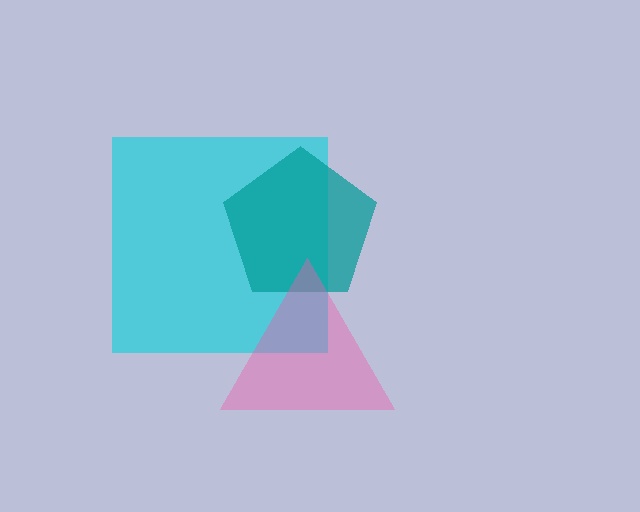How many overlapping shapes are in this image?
There are 3 overlapping shapes in the image.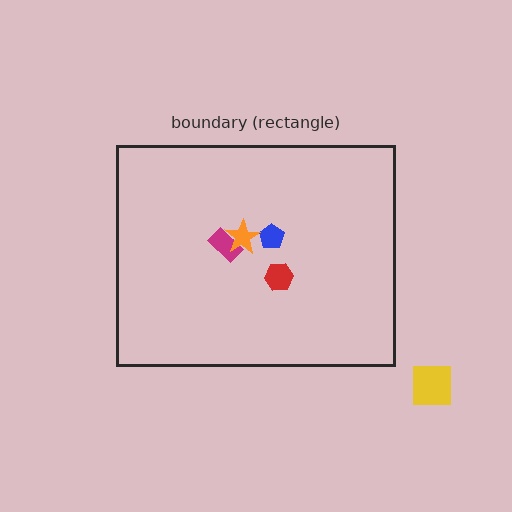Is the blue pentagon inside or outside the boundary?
Inside.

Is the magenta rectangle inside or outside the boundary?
Inside.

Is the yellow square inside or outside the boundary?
Outside.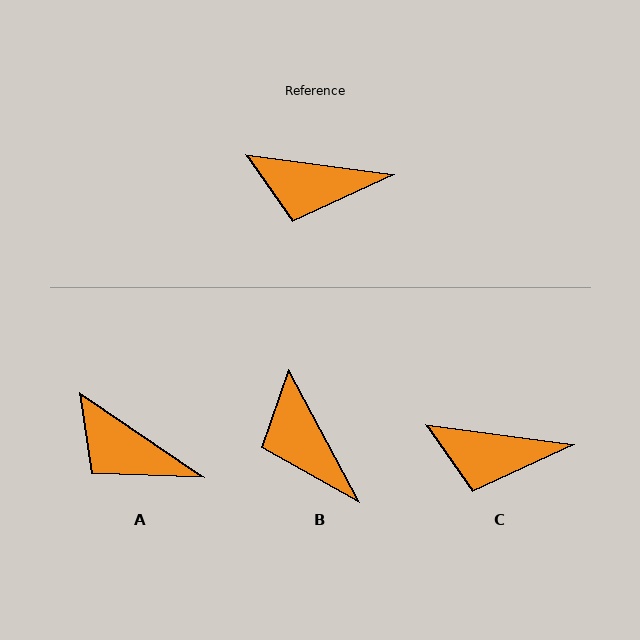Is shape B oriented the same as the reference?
No, it is off by about 54 degrees.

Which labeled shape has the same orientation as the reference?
C.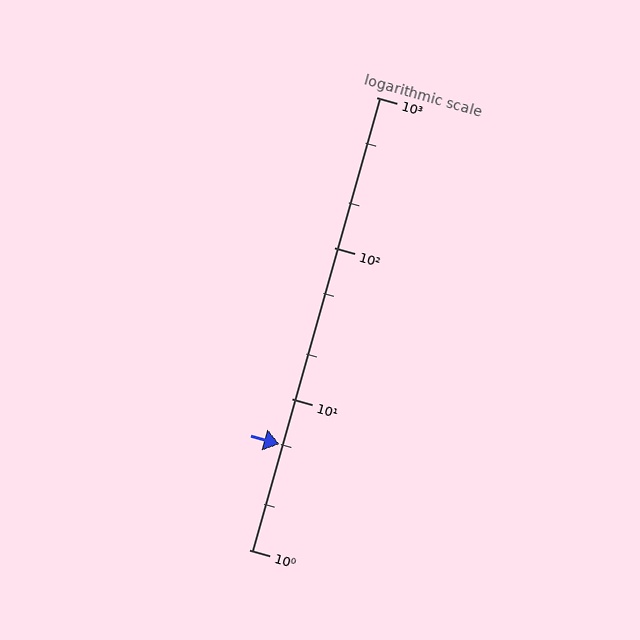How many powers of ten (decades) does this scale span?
The scale spans 3 decades, from 1 to 1000.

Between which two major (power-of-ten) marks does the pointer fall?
The pointer is between 1 and 10.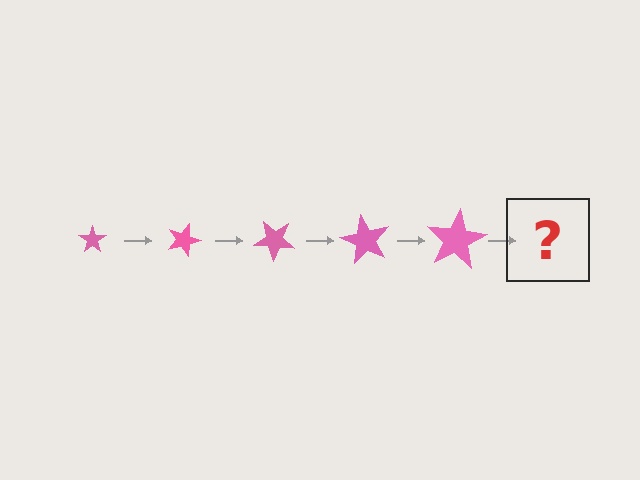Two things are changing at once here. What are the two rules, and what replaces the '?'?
The two rules are that the star grows larger each step and it rotates 20 degrees each step. The '?' should be a star, larger than the previous one and rotated 100 degrees from the start.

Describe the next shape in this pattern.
It should be a star, larger than the previous one and rotated 100 degrees from the start.